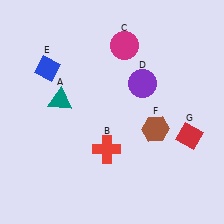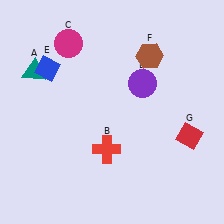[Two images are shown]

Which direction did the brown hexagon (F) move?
The brown hexagon (F) moved up.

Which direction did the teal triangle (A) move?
The teal triangle (A) moved up.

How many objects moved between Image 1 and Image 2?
3 objects moved between the two images.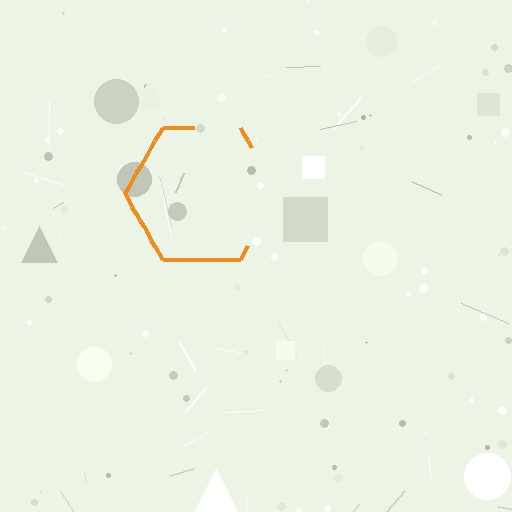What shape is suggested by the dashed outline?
The dashed outline suggests a hexagon.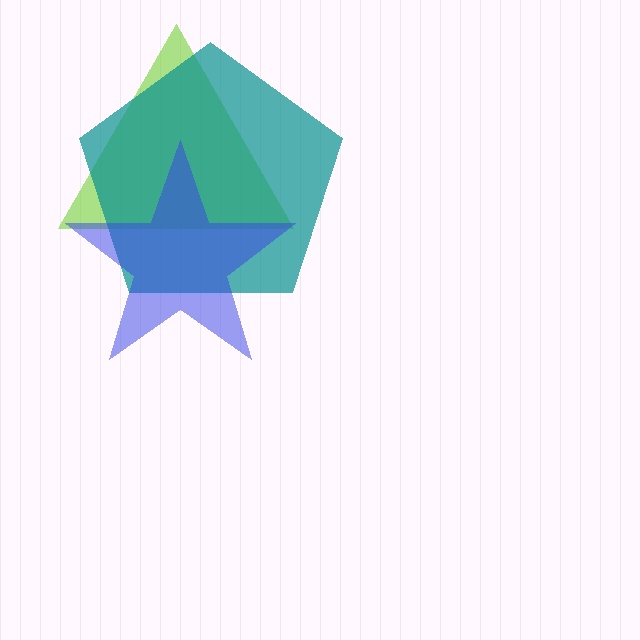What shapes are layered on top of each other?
The layered shapes are: a lime triangle, a teal pentagon, a blue star.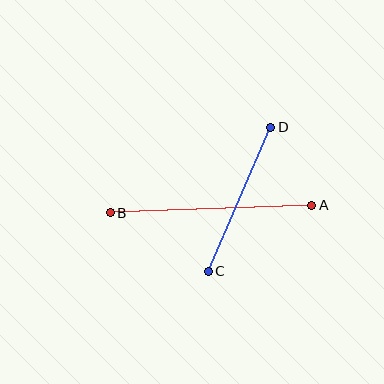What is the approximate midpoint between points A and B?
The midpoint is at approximately (211, 209) pixels.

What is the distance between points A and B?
The distance is approximately 201 pixels.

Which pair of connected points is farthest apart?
Points A and B are farthest apart.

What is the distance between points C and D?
The distance is approximately 157 pixels.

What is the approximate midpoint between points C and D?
The midpoint is at approximately (239, 199) pixels.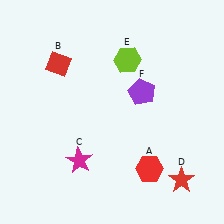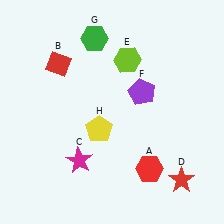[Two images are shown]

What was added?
A green hexagon (G), a yellow pentagon (H) were added in Image 2.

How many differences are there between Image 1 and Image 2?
There are 2 differences between the two images.